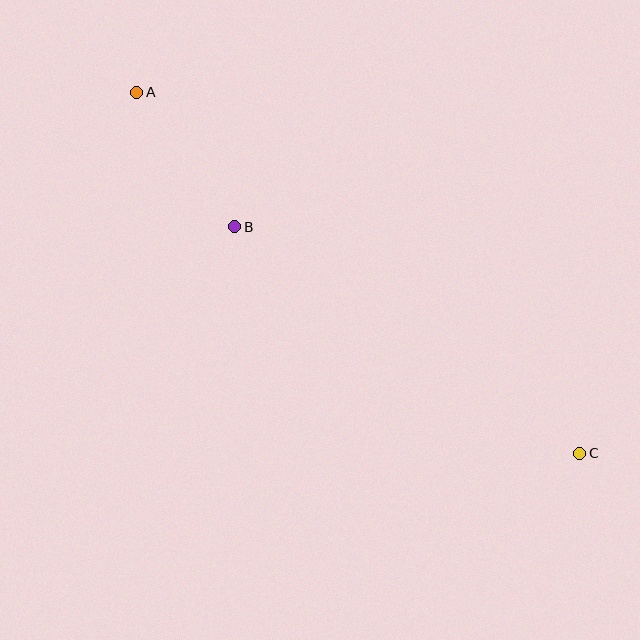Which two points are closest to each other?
Points A and B are closest to each other.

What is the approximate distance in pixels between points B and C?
The distance between B and C is approximately 413 pixels.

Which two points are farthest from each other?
Points A and C are farthest from each other.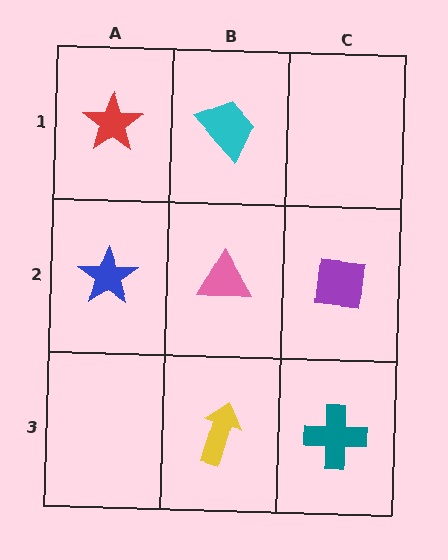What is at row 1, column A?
A red star.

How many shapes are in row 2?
3 shapes.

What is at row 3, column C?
A teal cross.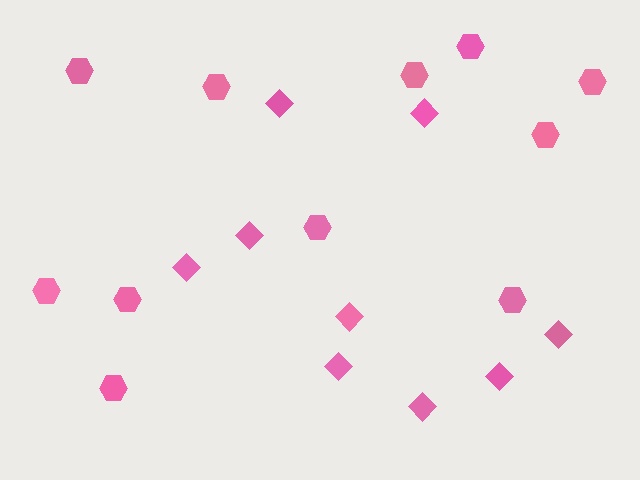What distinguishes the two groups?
There are 2 groups: one group of hexagons (11) and one group of diamonds (9).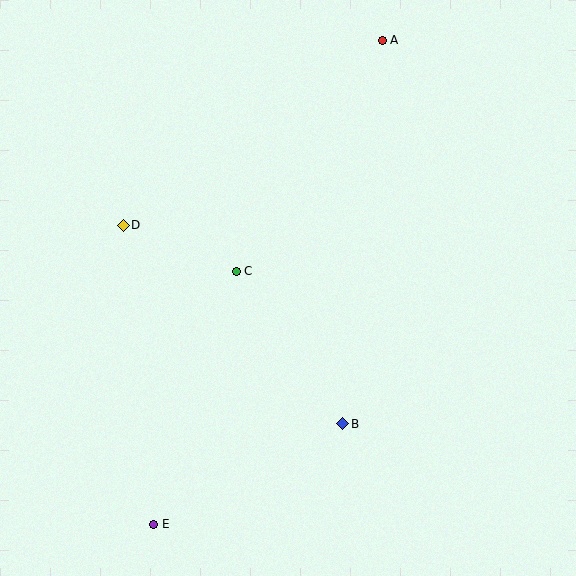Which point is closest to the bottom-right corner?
Point B is closest to the bottom-right corner.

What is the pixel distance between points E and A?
The distance between E and A is 535 pixels.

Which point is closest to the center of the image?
Point C at (236, 271) is closest to the center.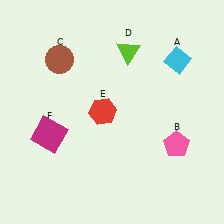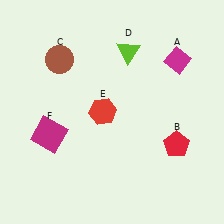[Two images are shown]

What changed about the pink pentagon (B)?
In Image 1, B is pink. In Image 2, it changed to red.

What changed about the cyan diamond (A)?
In Image 1, A is cyan. In Image 2, it changed to magenta.